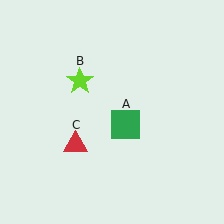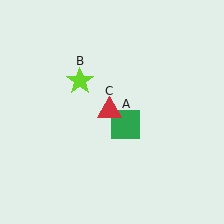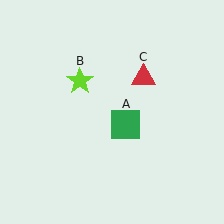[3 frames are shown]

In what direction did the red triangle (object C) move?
The red triangle (object C) moved up and to the right.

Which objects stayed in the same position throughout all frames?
Green square (object A) and lime star (object B) remained stationary.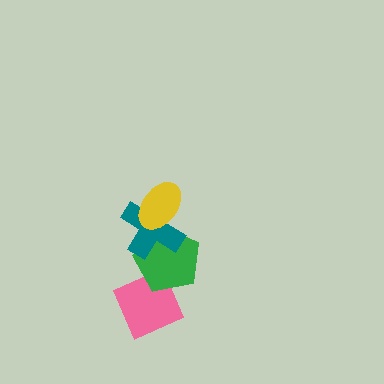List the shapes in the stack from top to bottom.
From top to bottom: the yellow ellipse, the teal cross, the green pentagon, the pink diamond.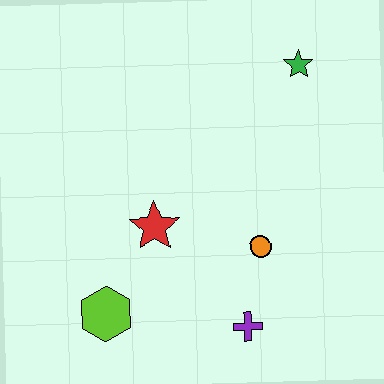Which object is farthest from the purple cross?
The green star is farthest from the purple cross.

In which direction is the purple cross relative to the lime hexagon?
The purple cross is to the right of the lime hexagon.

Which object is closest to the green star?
The orange circle is closest to the green star.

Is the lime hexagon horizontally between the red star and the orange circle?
No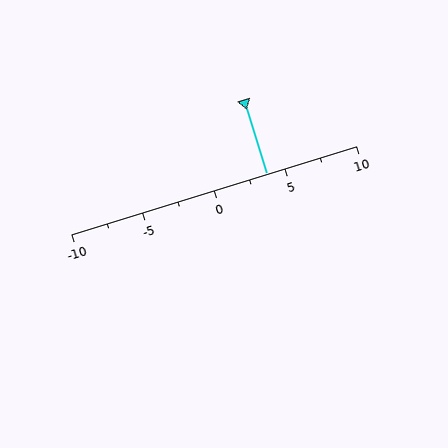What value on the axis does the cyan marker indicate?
The marker indicates approximately 3.8.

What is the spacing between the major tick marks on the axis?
The major ticks are spaced 5 apart.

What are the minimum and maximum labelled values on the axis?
The axis runs from -10 to 10.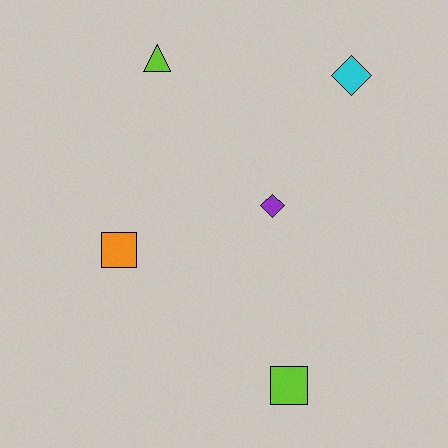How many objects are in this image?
There are 5 objects.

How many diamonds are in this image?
There are 2 diamonds.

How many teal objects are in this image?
There are no teal objects.